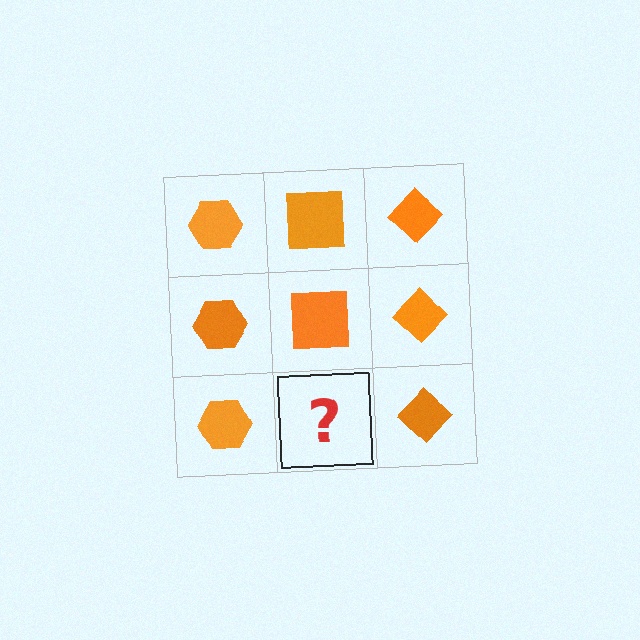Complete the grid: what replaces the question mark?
The question mark should be replaced with an orange square.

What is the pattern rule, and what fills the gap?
The rule is that each column has a consistent shape. The gap should be filled with an orange square.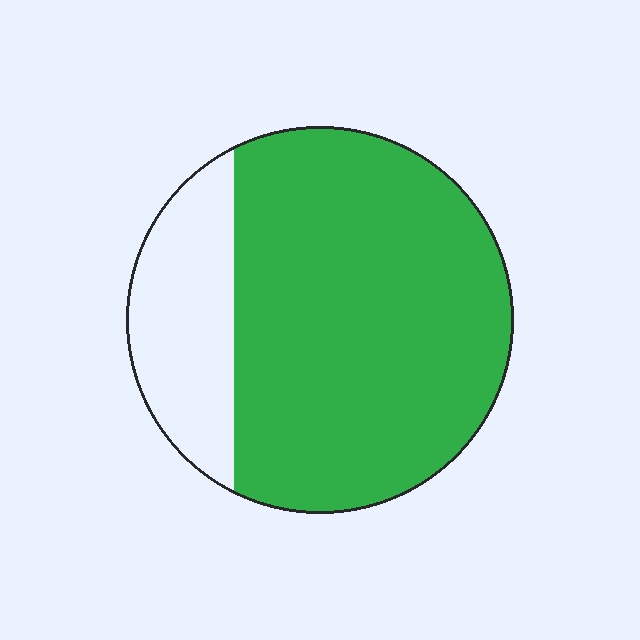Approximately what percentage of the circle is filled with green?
Approximately 75%.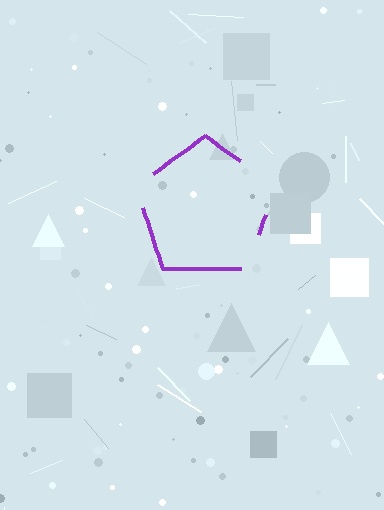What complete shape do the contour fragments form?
The contour fragments form a pentagon.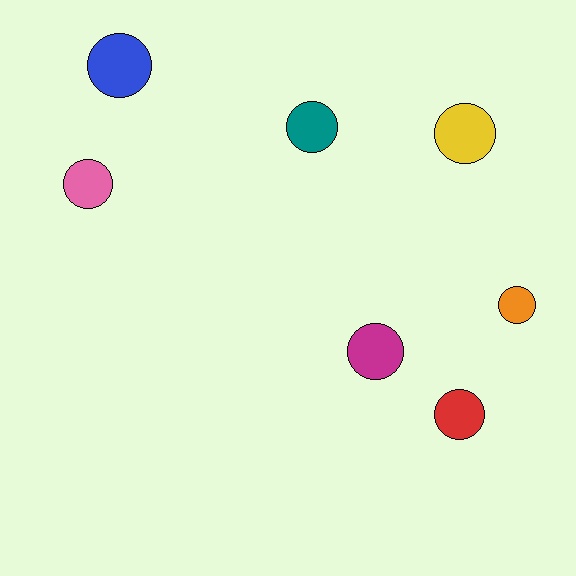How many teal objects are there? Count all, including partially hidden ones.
There is 1 teal object.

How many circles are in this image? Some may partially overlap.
There are 7 circles.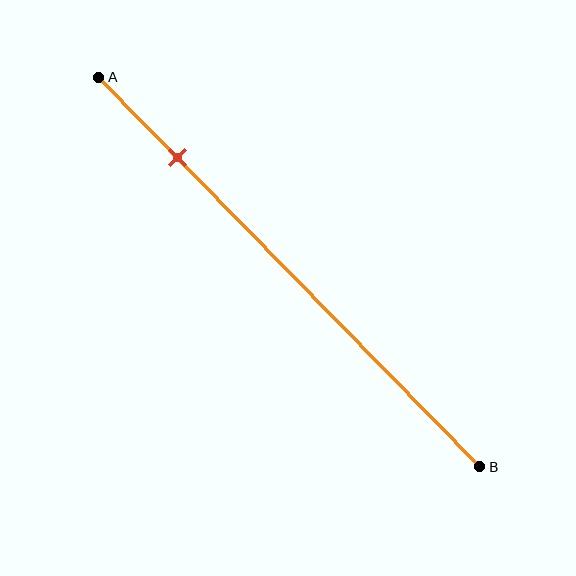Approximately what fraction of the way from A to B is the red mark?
The red mark is approximately 20% of the way from A to B.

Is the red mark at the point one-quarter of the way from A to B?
No, the mark is at about 20% from A, not at the 25% one-quarter point.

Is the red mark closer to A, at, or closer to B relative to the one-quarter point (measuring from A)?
The red mark is closer to point A than the one-quarter point of segment AB.